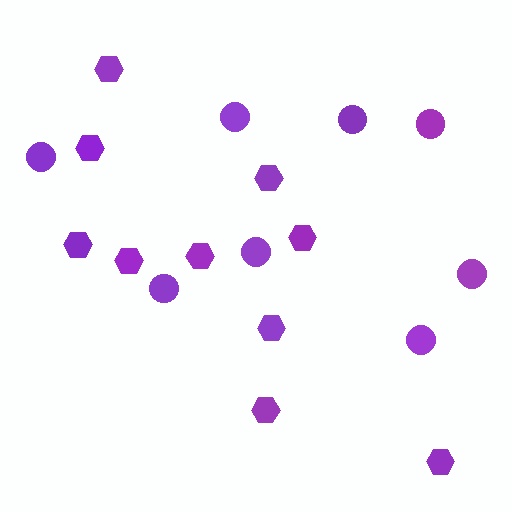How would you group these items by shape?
There are 2 groups: one group of hexagons (10) and one group of circles (8).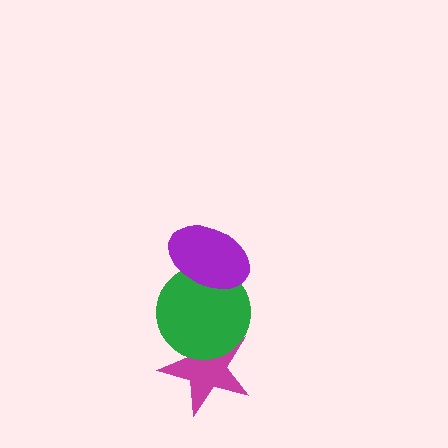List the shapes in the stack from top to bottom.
From top to bottom: the purple ellipse, the green circle, the magenta star.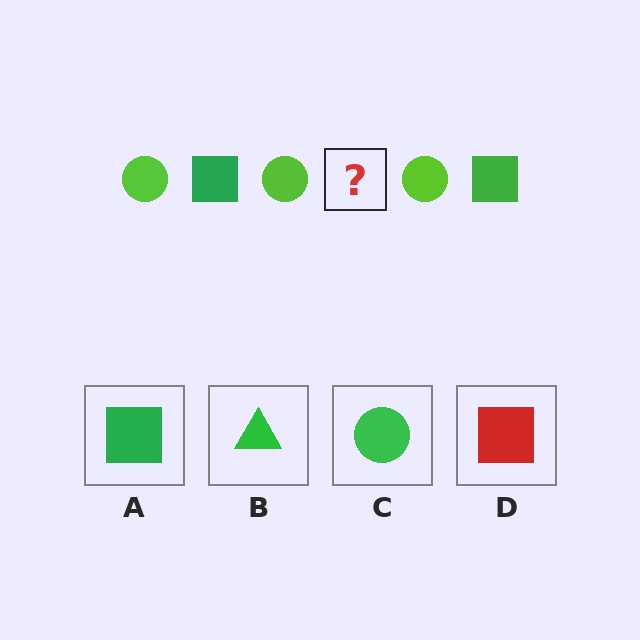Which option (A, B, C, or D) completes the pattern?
A.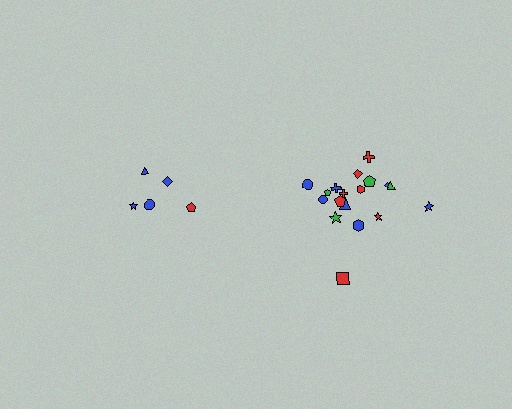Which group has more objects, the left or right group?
The right group.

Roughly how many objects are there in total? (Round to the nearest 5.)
Roughly 25 objects in total.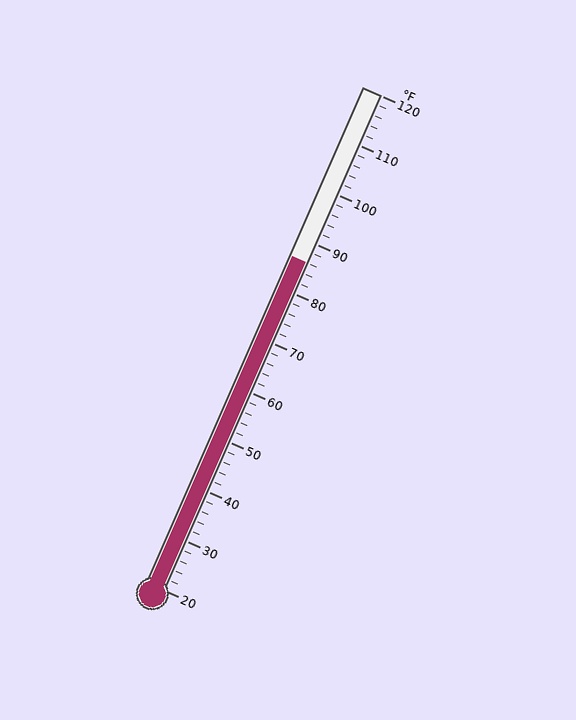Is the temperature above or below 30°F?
The temperature is above 30°F.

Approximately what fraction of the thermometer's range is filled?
The thermometer is filled to approximately 65% of its range.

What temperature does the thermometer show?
The thermometer shows approximately 86°F.